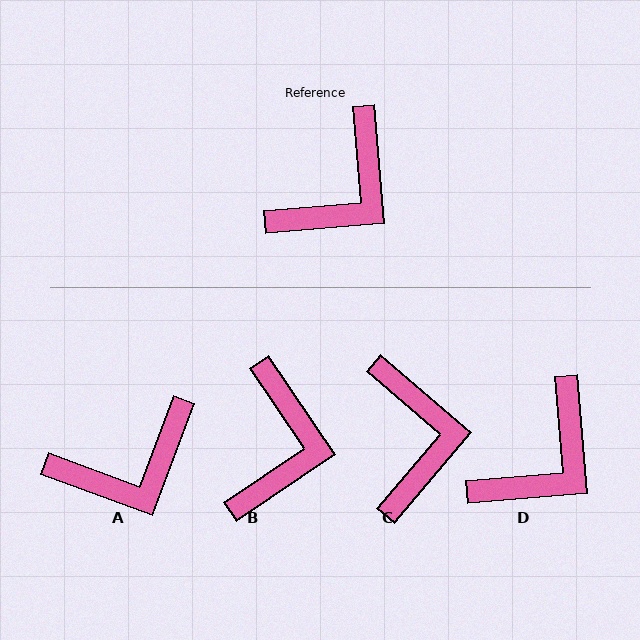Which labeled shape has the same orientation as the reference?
D.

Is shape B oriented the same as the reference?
No, it is off by about 29 degrees.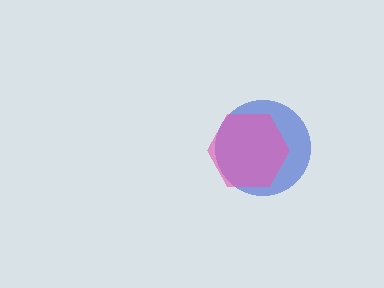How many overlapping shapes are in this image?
There are 2 overlapping shapes in the image.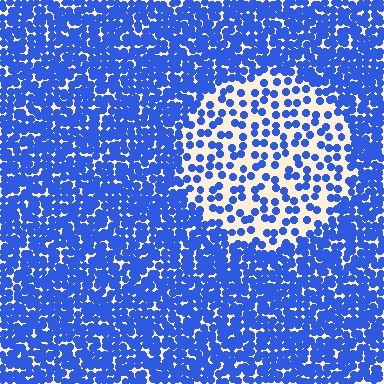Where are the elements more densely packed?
The elements are more densely packed outside the circle boundary.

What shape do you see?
I see a circle.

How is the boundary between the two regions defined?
The boundary is defined by a change in element density (approximately 2.6x ratio). All elements are the same color, size, and shape.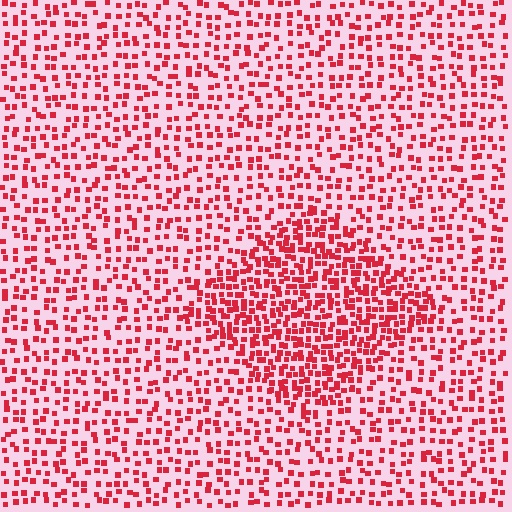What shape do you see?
I see a diamond.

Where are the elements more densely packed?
The elements are more densely packed inside the diamond boundary.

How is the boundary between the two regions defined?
The boundary is defined by a change in element density (approximately 2.0x ratio). All elements are the same color, size, and shape.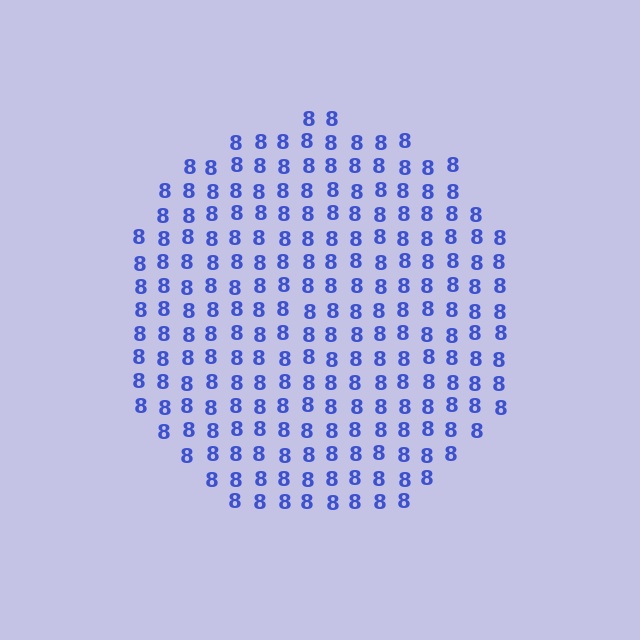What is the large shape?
The large shape is a circle.